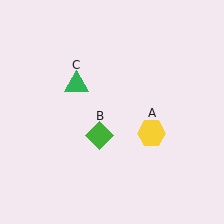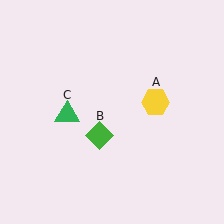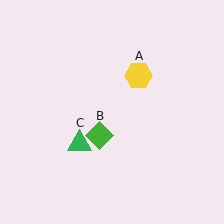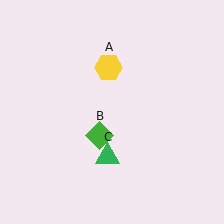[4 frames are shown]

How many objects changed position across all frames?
2 objects changed position: yellow hexagon (object A), green triangle (object C).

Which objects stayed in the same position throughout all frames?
Green diamond (object B) remained stationary.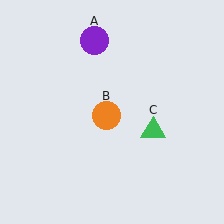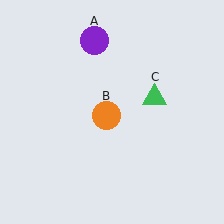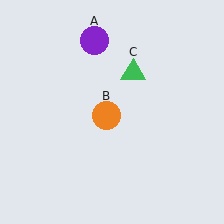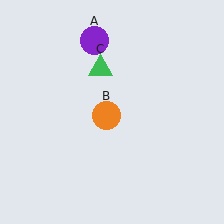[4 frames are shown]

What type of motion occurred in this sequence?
The green triangle (object C) rotated counterclockwise around the center of the scene.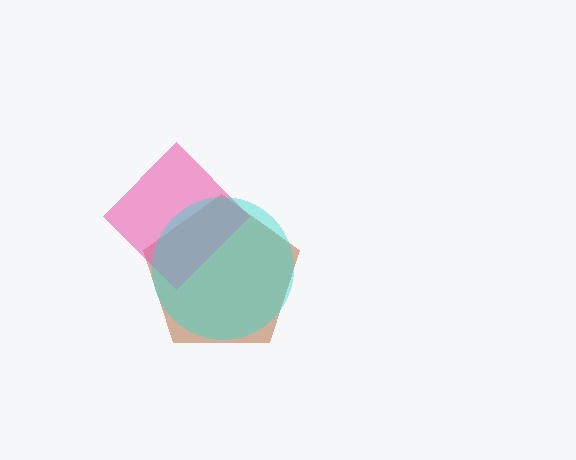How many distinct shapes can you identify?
There are 3 distinct shapes: a brown pentagon, a pink diamond, a cyan circle.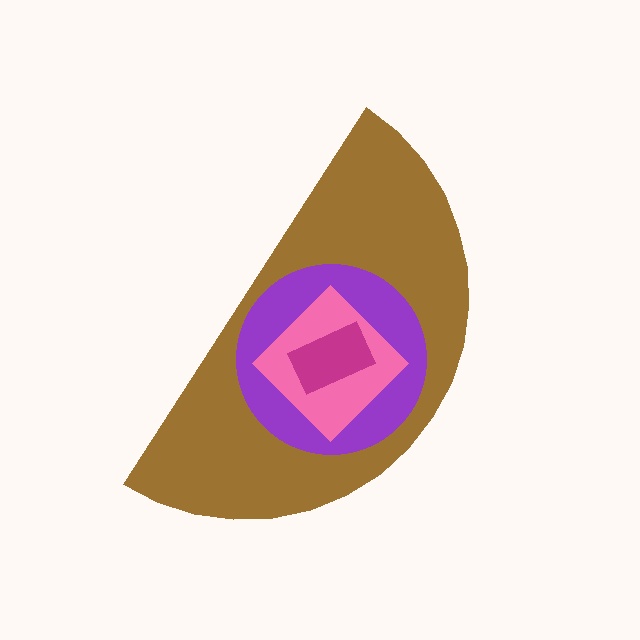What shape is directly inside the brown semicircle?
The purple circle.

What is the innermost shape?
The magenta rectangle.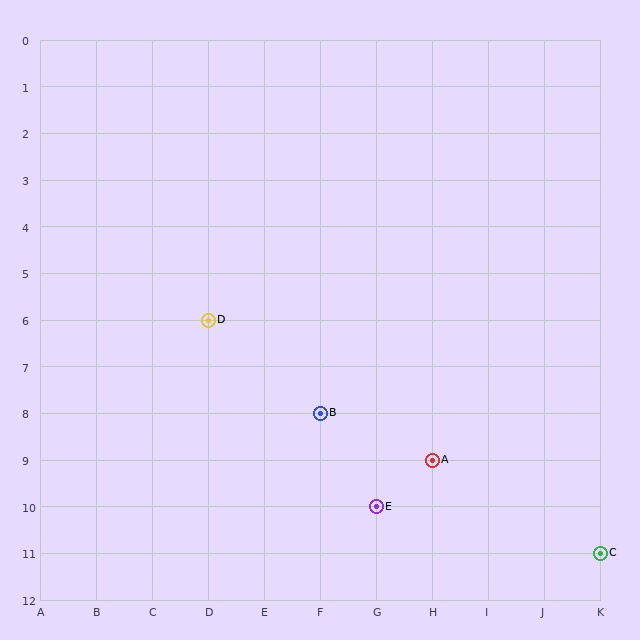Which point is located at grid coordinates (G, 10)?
Point E is at (G, 10).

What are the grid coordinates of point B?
Point B is at grid coordinates (F, 8).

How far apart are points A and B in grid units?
Points A and B are 2 columns and 1 row apart (about 2.2 grid units diagonally).